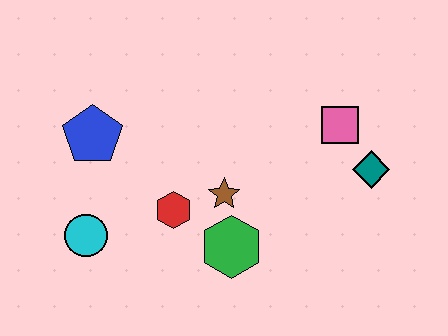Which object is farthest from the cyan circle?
The teal diamond is farthest from the cyan circle.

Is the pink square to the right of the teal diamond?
No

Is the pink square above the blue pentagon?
Yes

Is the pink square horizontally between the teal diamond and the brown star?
Yes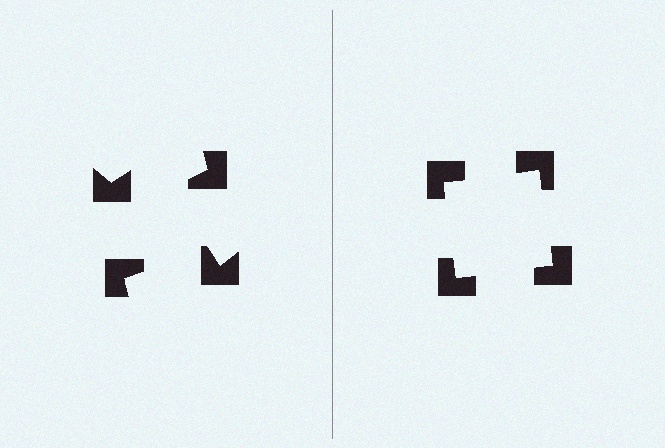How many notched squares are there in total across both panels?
8 — 4 on each side.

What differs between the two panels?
The notched squares are positioned identically on both sides; only the wedge orientations differ. On the right they align to a square; on the left they are misaligned.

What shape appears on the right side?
An illusory square.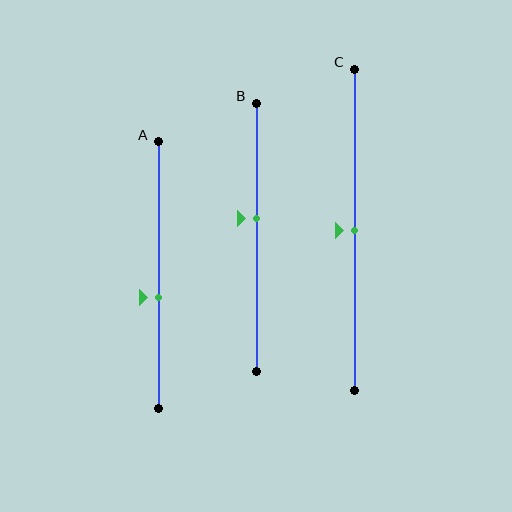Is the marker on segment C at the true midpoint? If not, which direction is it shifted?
Yes, the marker on segment C is at the true midpoint.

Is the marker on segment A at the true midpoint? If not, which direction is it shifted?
No, the marker on segment A is shifted downward by about 9% of the segment length.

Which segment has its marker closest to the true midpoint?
Segment C has its marker closest to the true midpoint.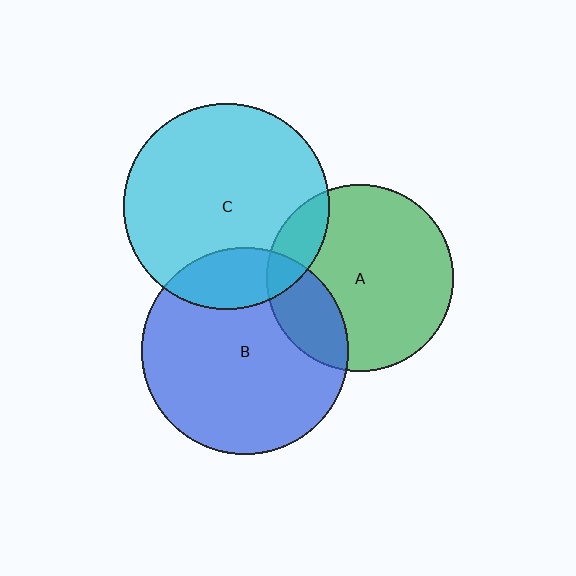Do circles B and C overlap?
Yes.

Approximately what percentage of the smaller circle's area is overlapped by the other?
Approximately 20%.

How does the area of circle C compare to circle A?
Approximately 1.2 times.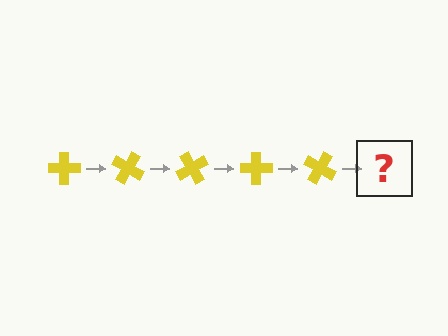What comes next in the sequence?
The next element should be a yellow cross rotated 150 degrees.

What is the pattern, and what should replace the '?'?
The pattern is that the cross rotates 30 degrees each step. The '?' should be a yellow cross rotated 150 degrees.